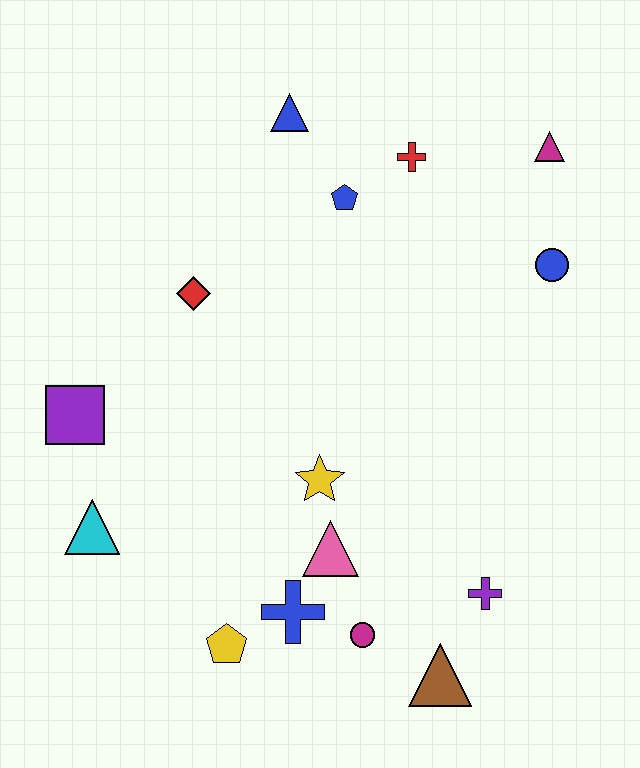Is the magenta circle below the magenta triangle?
Yes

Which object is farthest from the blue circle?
The cyan triangle is farthest from the blue circle.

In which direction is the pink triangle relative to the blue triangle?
The pink triangle is below the blue triangle.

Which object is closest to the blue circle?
The magenta triangle is closest to the blue circle.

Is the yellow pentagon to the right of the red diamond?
Yes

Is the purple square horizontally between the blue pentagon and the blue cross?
No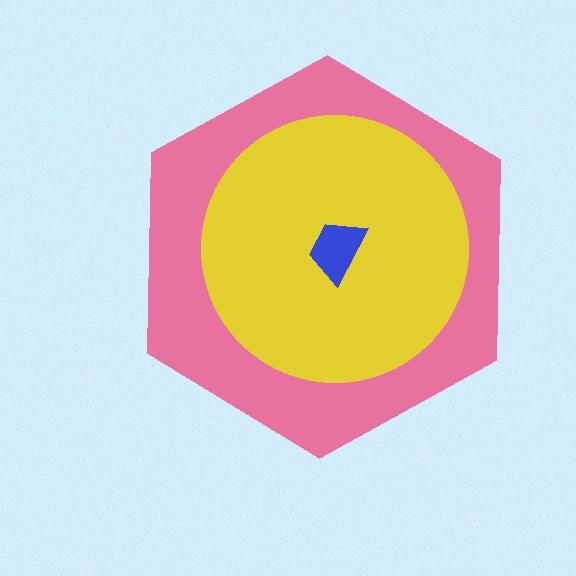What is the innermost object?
The blue trapezoid.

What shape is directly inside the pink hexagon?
The yellow circle.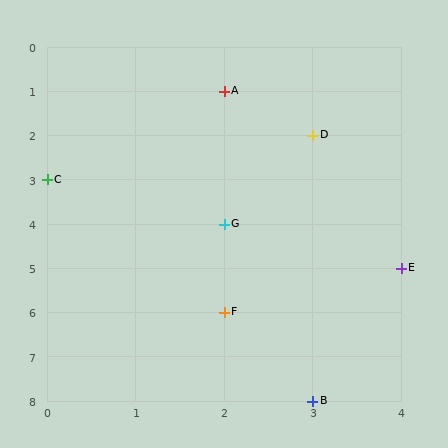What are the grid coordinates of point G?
Point G is at grid coordinates (2, 4).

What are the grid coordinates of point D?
Point D is at grid coordinates (3, 2).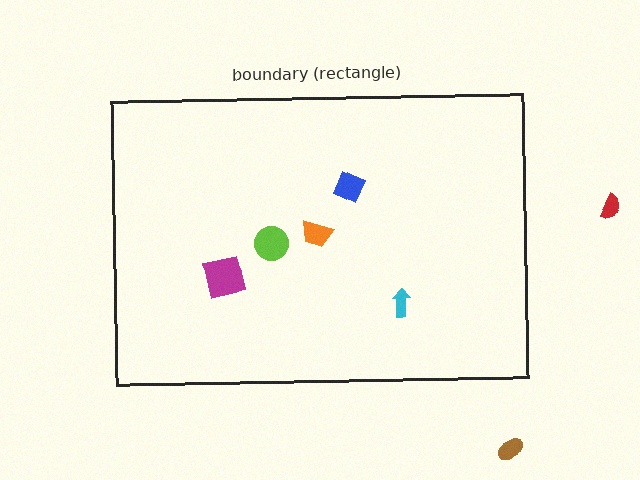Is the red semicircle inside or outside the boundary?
Outside.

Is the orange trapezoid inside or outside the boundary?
Inside.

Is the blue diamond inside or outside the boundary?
Inside.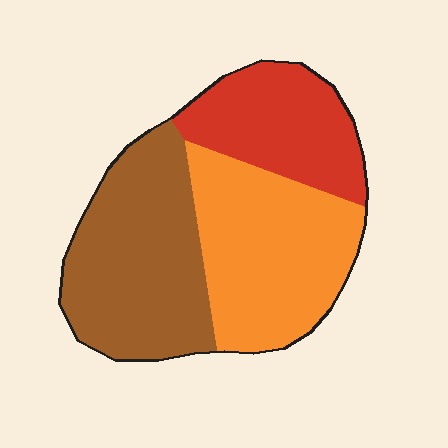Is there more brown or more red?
Brown.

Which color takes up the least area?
Red, at roughly 25%.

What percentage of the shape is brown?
Brown covers around 40% of the shape.